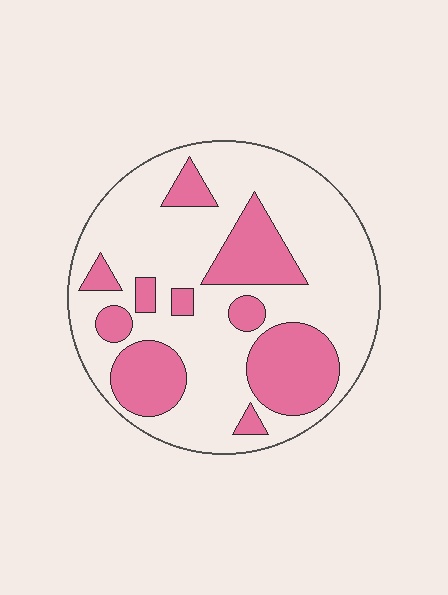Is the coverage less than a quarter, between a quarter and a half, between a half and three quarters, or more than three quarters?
Between a quarter and a half.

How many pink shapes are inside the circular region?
10.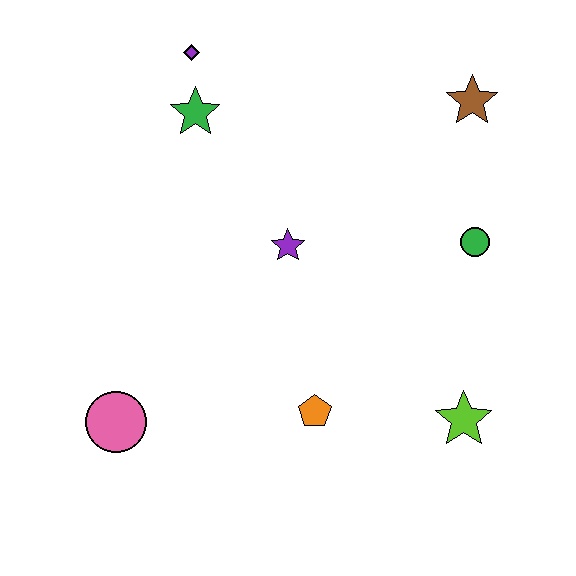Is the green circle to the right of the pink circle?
Yes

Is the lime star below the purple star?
Yes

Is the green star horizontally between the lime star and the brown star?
No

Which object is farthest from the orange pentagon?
The purple diamond is farthest from the orange pentagon.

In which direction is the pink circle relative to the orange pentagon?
The pink circle is to the left of the orange pentagon.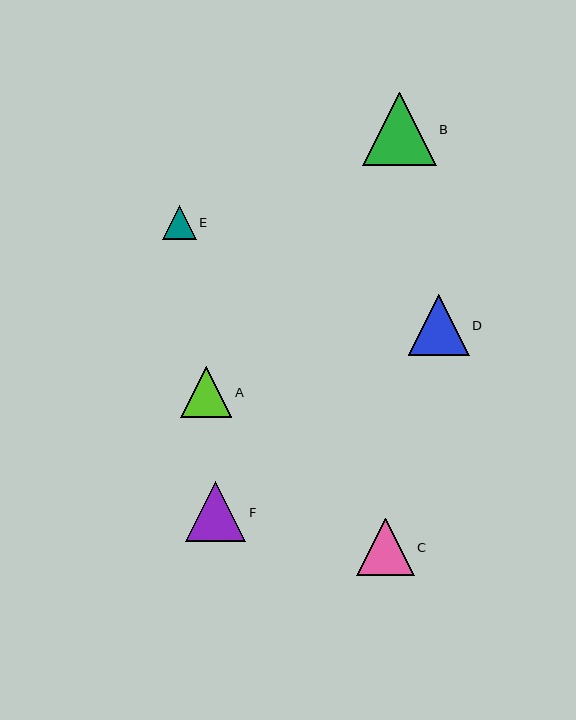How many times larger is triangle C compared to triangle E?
Triangle C is approximately 1.7 times the size of triangle E.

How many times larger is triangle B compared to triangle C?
Triangle B is approximately 1.3 times the size of triangle C.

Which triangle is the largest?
Triangle B is the largest with a size of approximately 73 pixels.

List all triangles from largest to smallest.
From largest to smallest: B, D, F, C, A, E.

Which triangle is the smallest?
Triangle E is the smallest with a size of approximately 33 pixels.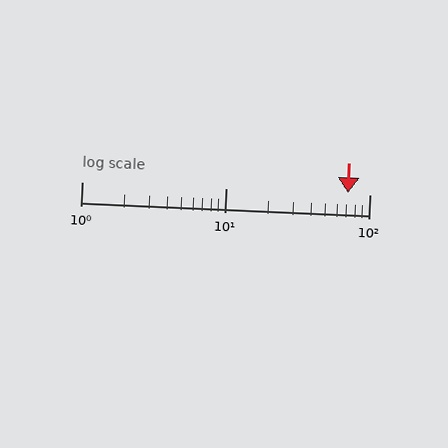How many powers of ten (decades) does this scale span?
The scale spans 2 decades, from 1 to 100.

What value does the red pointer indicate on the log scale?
The pointer indicates approximately 71.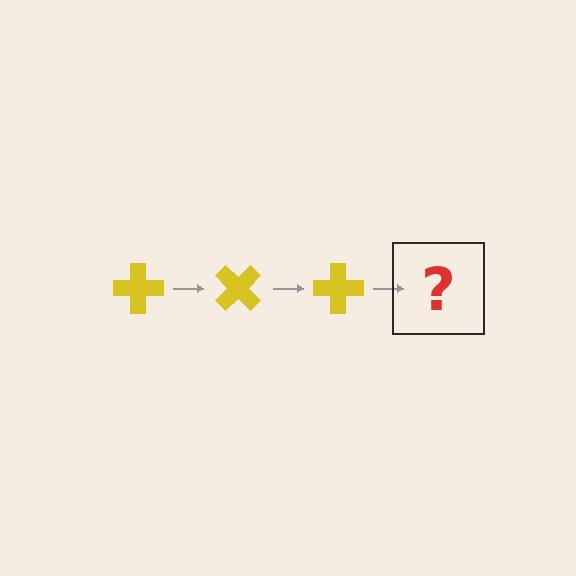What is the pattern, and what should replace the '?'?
The pattern is that the cross rotates 45 degrees each step. The '?' should be a yellow cross rotated 135 degrees.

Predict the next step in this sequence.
The next step is a yellow cross rotated 135 degrees.